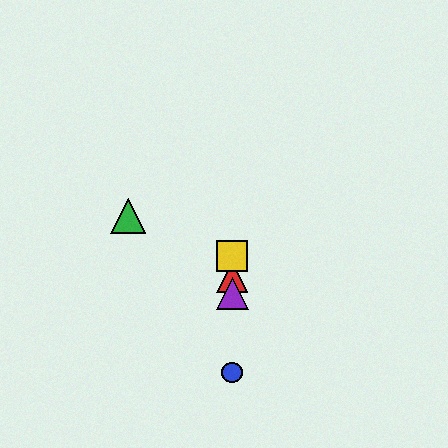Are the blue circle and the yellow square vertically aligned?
Yes, both are at x≈232.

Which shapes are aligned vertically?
The red triangle, the blue circle, the yellow square, the purple triangle are aligned vertically.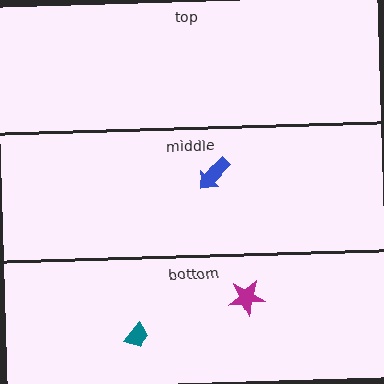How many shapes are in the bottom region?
2.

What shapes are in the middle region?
The blue arrow.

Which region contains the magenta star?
The bottom region.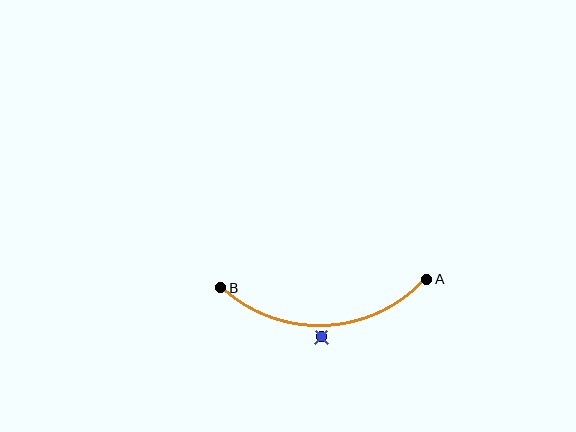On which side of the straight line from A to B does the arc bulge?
The arc bulges below the straight line connecting A and B.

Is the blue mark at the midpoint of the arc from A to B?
No — the blue mark does not lie on the arc at all. It sits slightly outside the curve.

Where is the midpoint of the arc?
The arc midpoint is the point on the curve farthest from the straight line joining A and B. It sits below that line.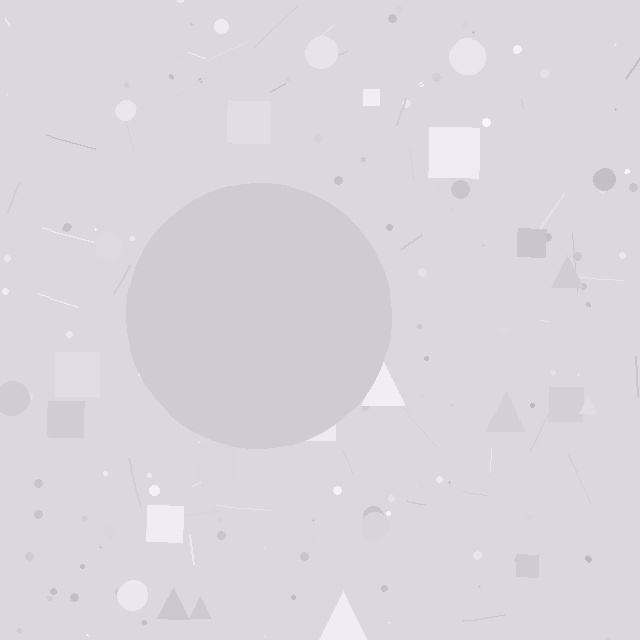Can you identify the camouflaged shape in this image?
The camouflaged shape is a circle.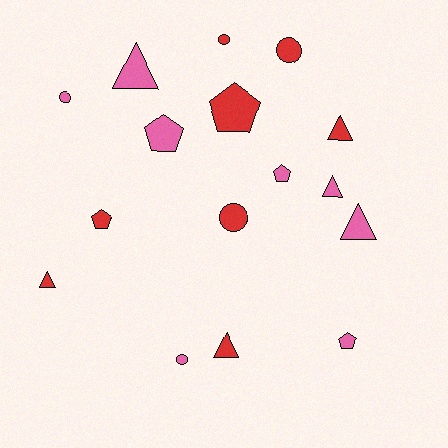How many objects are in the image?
There are 16 objects.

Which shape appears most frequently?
Triangle, with 6 objects.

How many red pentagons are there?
There are 2 red pentagons.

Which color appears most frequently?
Red, with 8 objects.